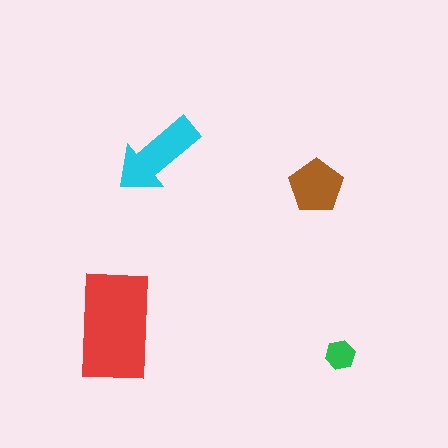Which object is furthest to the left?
The red rectangle is leftmost.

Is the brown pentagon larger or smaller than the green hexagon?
Larger.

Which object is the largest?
The red rectangle.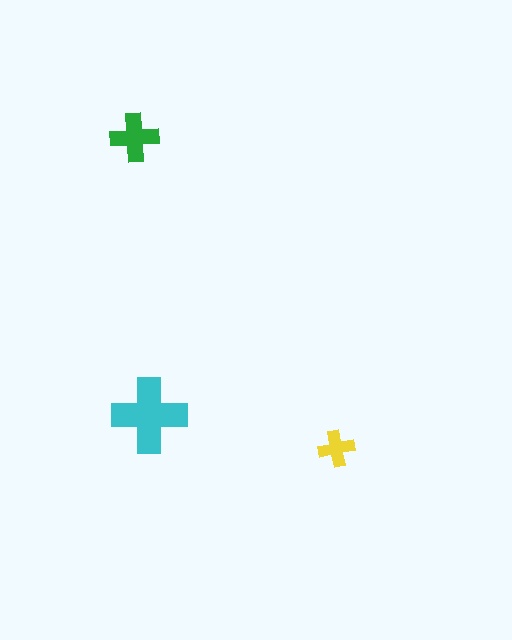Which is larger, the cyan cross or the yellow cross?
The cyan one.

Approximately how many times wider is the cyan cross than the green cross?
About 1.5 times wider.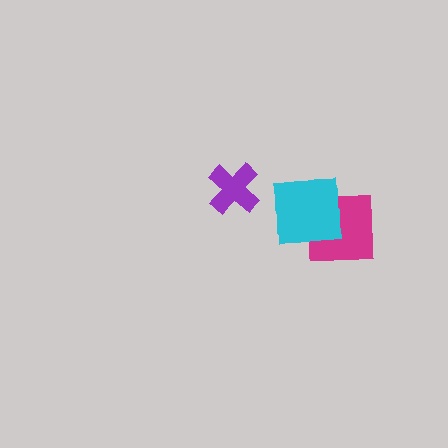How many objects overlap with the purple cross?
0 objects overlap with the purple cross.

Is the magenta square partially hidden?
Yes, it is partially covered by another shape.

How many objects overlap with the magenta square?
1 object overlaps with the magenta square.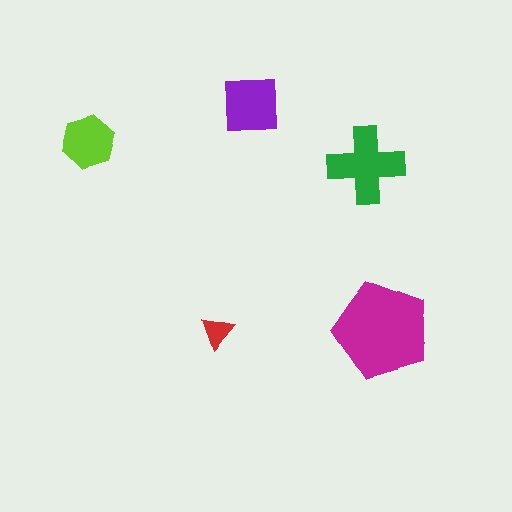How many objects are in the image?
There are 5 objects in the image.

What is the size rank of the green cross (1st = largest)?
2nd.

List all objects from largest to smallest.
The magenta pentagon, the green cross, the purple square, the lime hexagon, the red triangle.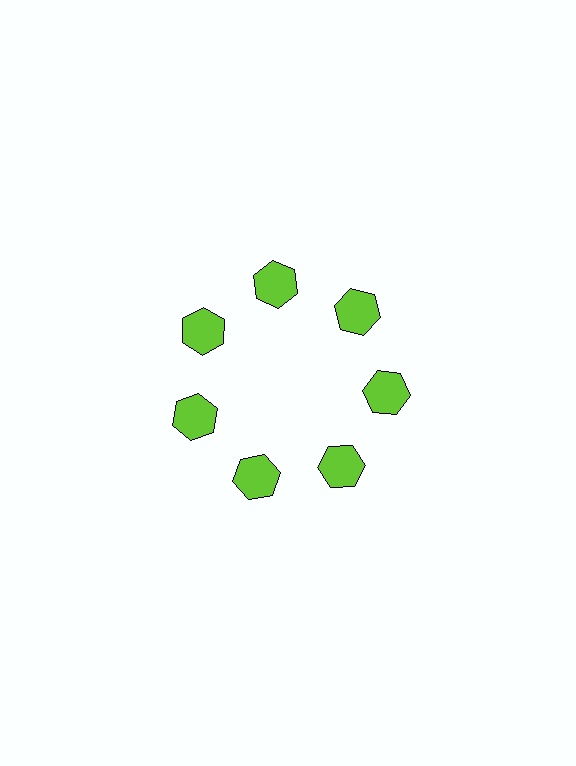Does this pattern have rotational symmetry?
Yes, this pattern has 7-fold rotational symmetry. It looks the same after rotating 51 degrees around the center.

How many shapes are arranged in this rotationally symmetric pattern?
There are 7 shapes, arranged in 7 groups of 1.